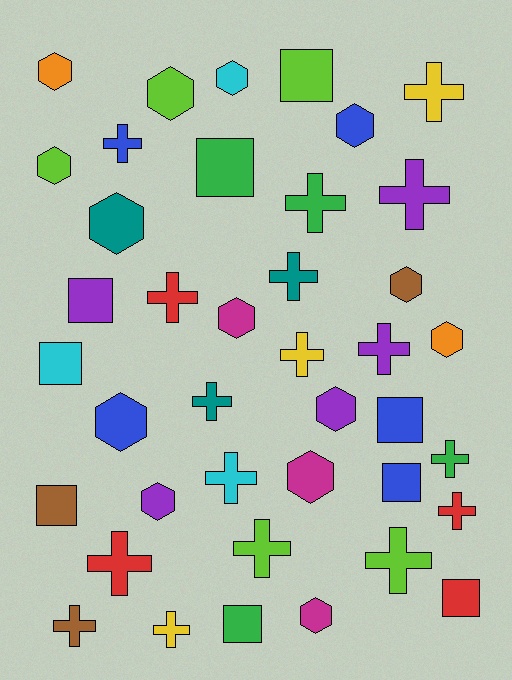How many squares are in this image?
There are 9 squares.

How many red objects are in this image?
There are 4 red objects.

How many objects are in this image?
There are 40 objects.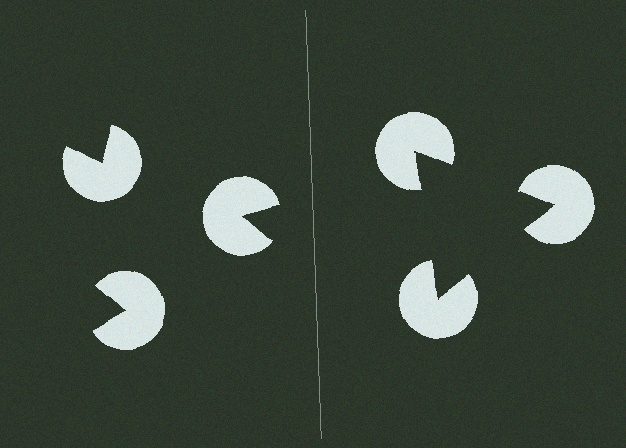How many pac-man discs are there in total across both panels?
6 — 3 on each side.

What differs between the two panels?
The pac-man discs are positioned identically on both sides; only the wedge orientations differ. On the right they align to a triangle; on the left they are misaligned.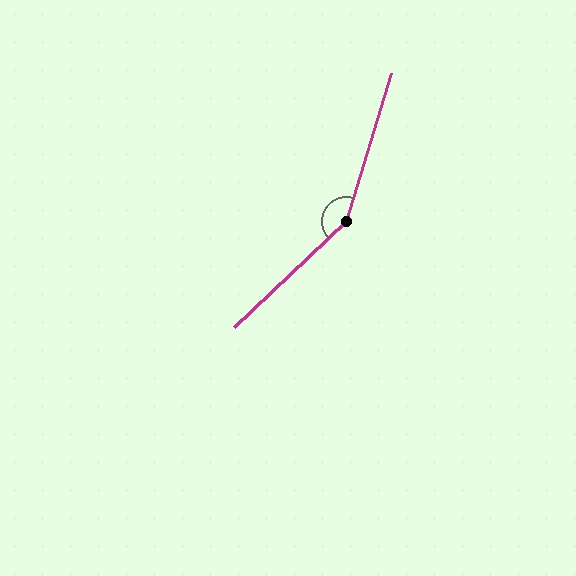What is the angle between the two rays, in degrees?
Approximately 151 degrees.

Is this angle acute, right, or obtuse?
It is obtuse.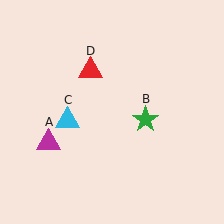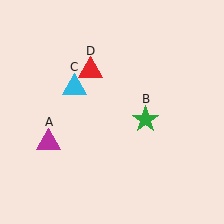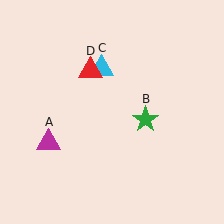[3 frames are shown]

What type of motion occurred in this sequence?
The cyan triangle (object C) rotated clockwise around the center of the scene.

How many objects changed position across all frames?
1 object changed position: cyan triangle (object C).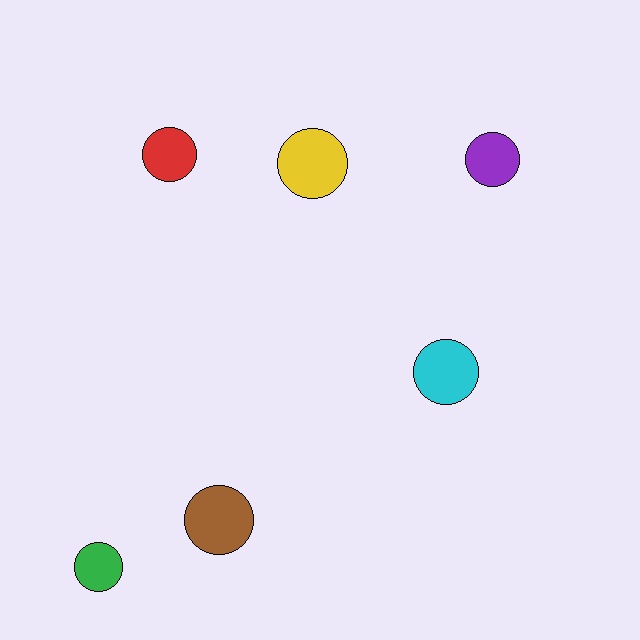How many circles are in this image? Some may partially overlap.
There are 6 circles.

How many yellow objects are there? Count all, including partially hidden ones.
There is 1 yellow object.